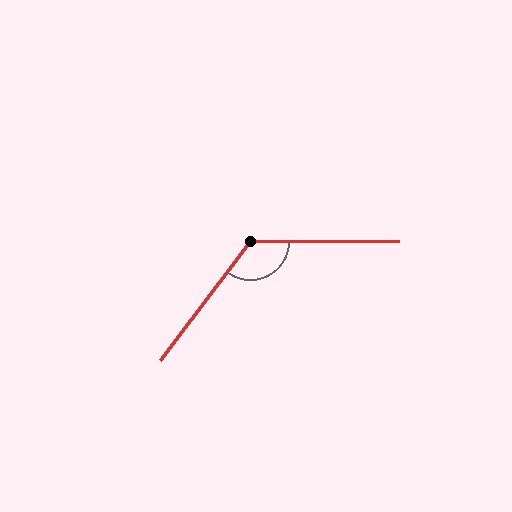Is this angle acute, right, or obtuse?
It is obtuse.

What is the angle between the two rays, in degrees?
Approximately 127 degrees.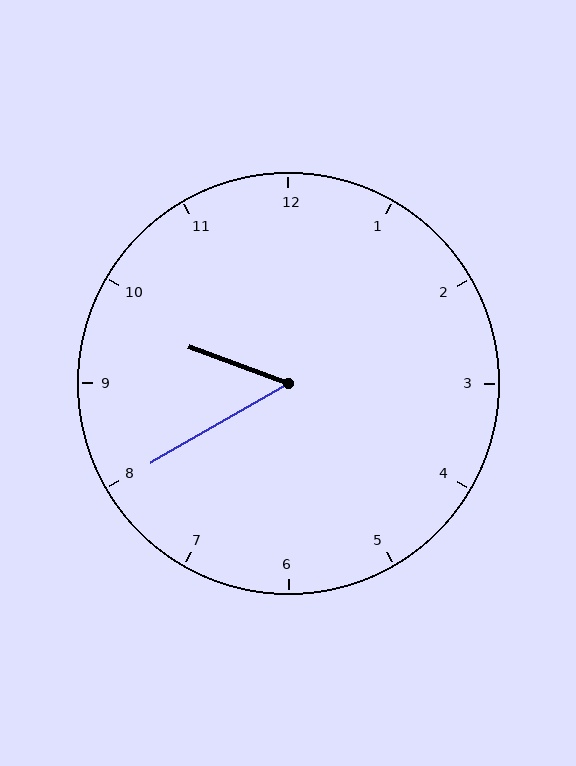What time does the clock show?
9:40.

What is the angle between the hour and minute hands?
Approximately 50 degrees.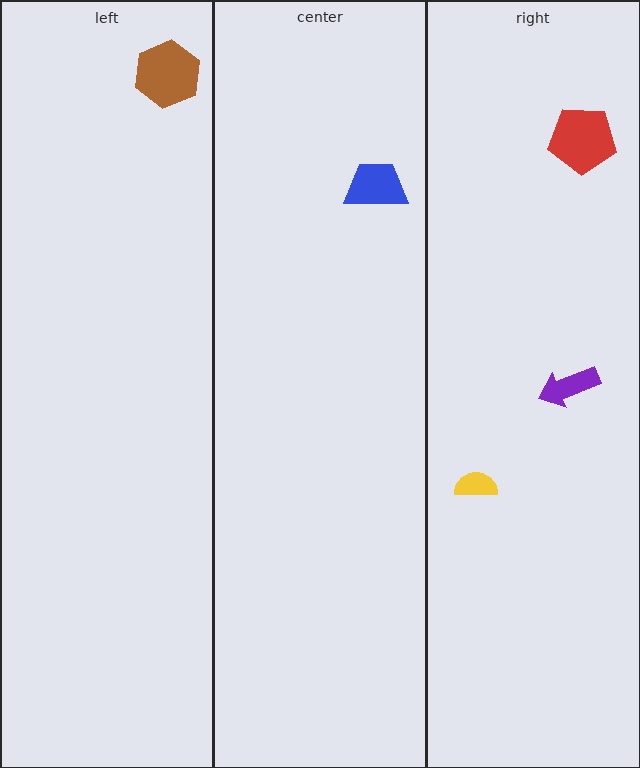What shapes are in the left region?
The brown hexagon.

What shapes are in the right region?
The red pentagon, the yellow semicircle, the purple arrow.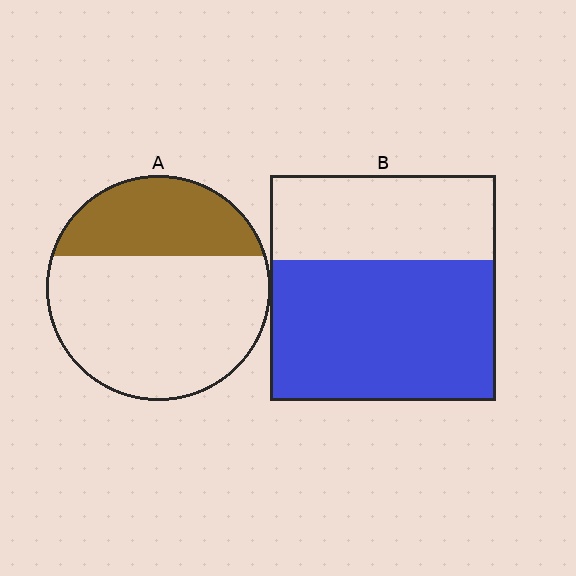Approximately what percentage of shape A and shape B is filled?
A is approximately 30% and B is approximately 60%.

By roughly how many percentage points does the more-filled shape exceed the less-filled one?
By roughly 30 percentage points (B over A).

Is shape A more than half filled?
No.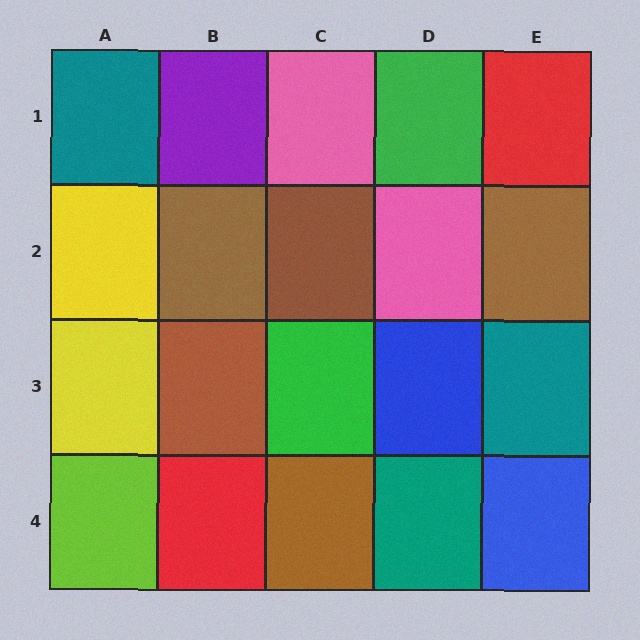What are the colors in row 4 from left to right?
Lime, red, brown, teal, blue.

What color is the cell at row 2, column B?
Brown.